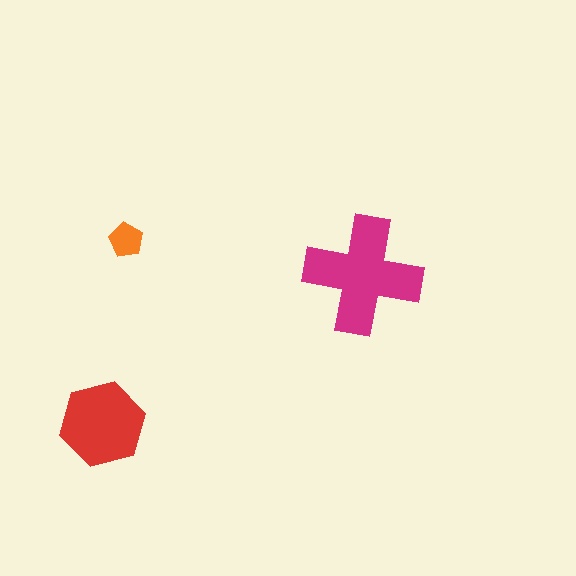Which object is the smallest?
The orange pentagon.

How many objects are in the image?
There are 3 objects in the image.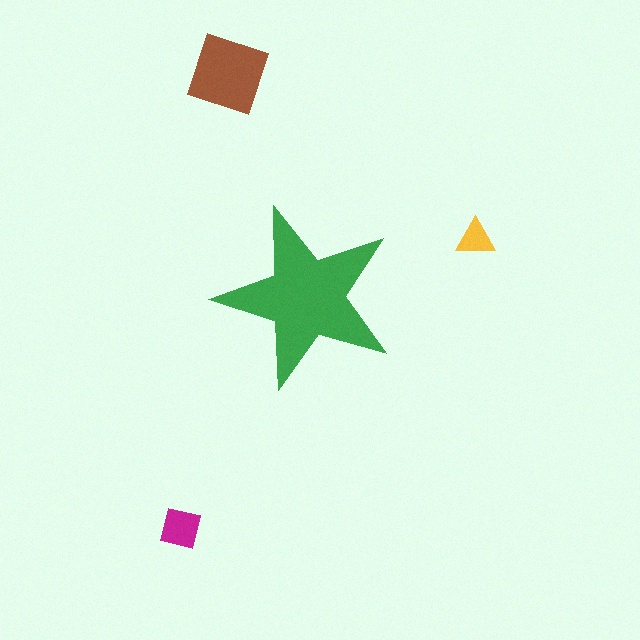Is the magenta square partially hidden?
No, the magenta square is fully visible.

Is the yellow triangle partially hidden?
No, the yellow triangle is fully visible.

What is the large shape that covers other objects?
A green star.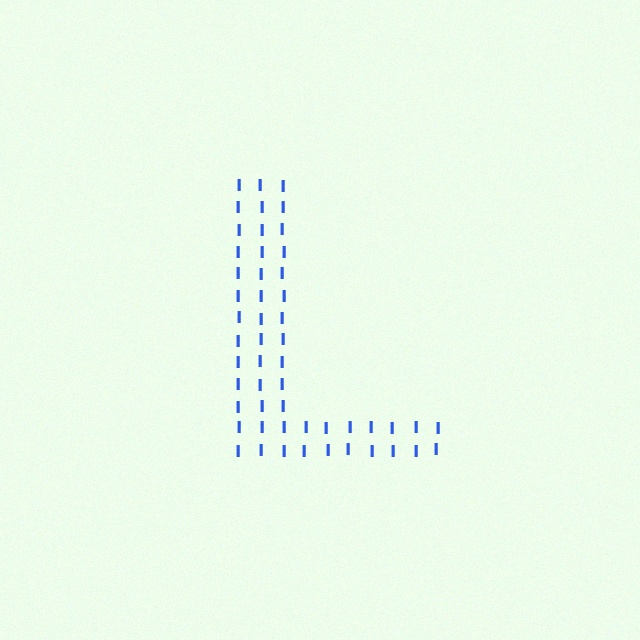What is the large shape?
The large shape is the letter L.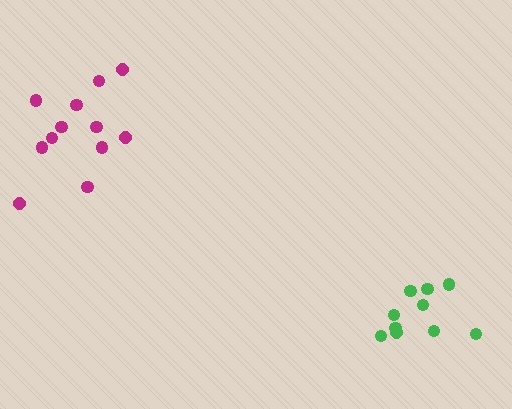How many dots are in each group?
Group 1: 12 dots, Group 2: 10 dots (22 total).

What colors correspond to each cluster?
The clusters are colored: magenta, green.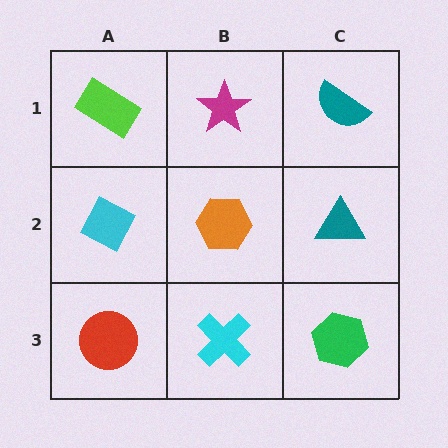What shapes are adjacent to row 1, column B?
An orange hexagon (row 2, column B), a lime rectangle (row 1, column A), a teal semicircle (row 1, column C).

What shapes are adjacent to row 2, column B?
A magenta star (row 1, column B), a cyan cross (row 3, column B), a cyan diamond (row 2, column A), a teal triangle (row 2, column C).